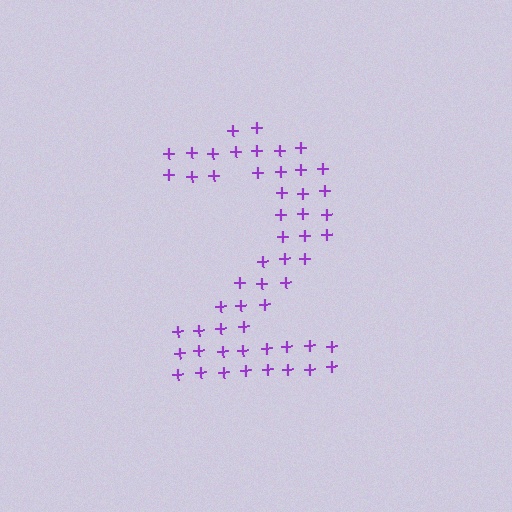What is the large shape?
The large shape is the digit 2.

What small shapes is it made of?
It is made of small plus signs.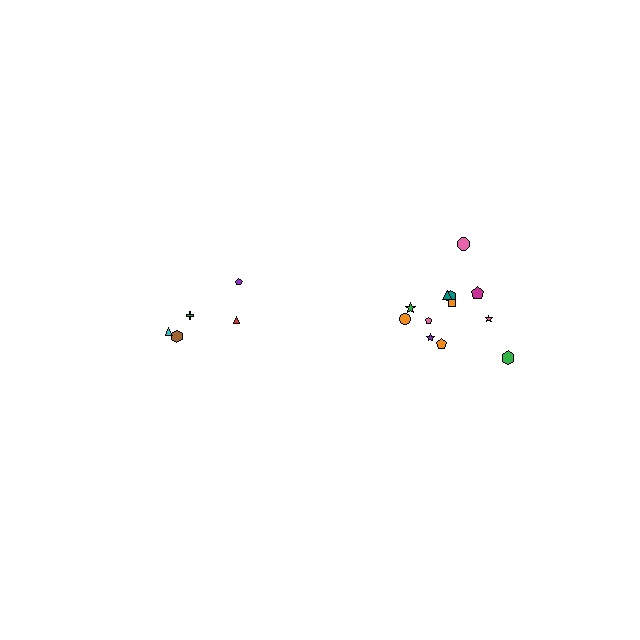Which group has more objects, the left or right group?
The right group.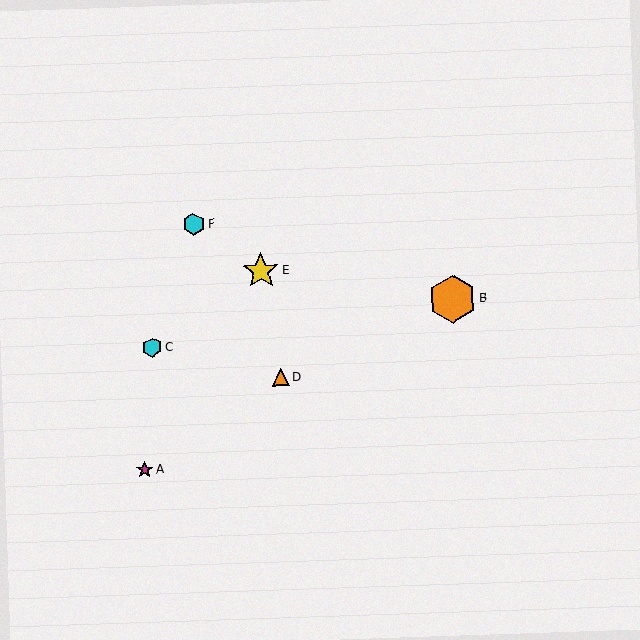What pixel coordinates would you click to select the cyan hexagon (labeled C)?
Click at (152, 347) to select the cyan hexagon C.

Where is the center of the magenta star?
The center of the magenta star is at (145, 470).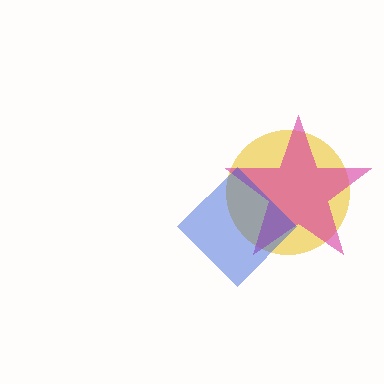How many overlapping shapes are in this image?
There are 3 overlapping shapes in the image.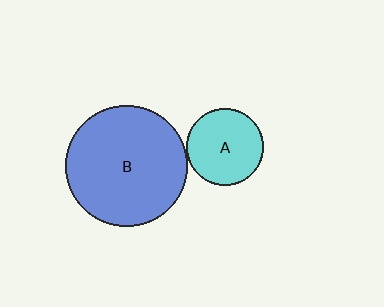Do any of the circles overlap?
No, none of the circles overlap.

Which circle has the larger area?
Circle B (blue).